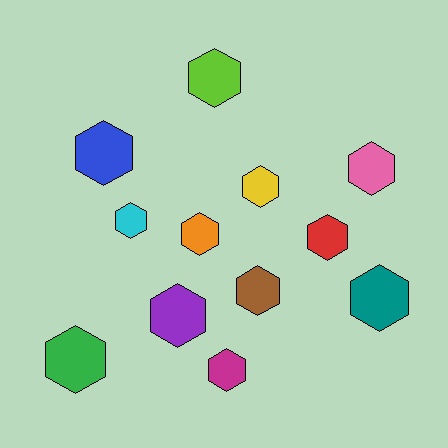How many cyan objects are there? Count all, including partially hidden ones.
There is 1 cyan object.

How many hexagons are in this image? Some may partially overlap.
There are 12 hexagons.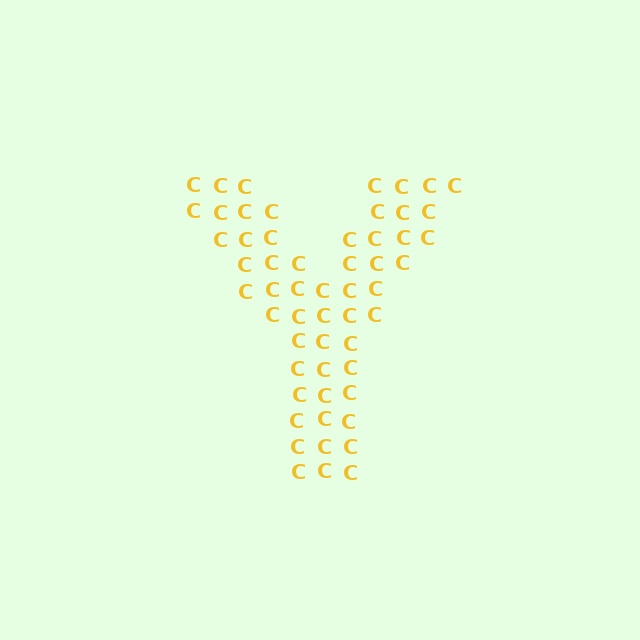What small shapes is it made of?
It is made of small letter C's.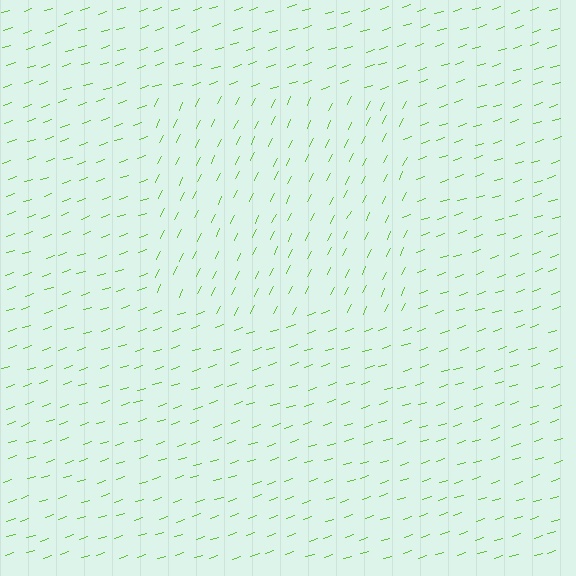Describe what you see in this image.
The image is filled with small lime line segments. A rectangle region in the image has lines oriented differently from the surrounding lines, creating a visible texture boundary.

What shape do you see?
I see a rectangle.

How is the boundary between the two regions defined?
The boundary is defined purely by a change in line orientation (approximately 45 degrees difference). All lines are the same color and thickness.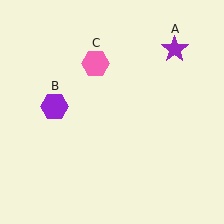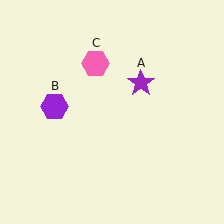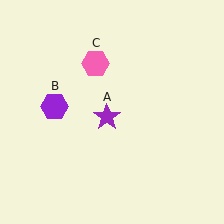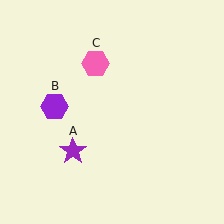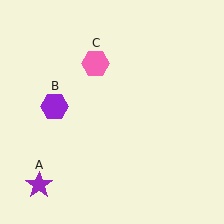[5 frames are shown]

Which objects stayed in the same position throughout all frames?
Purple hexagon (object B) and pink hexagon (object C) remained stationary.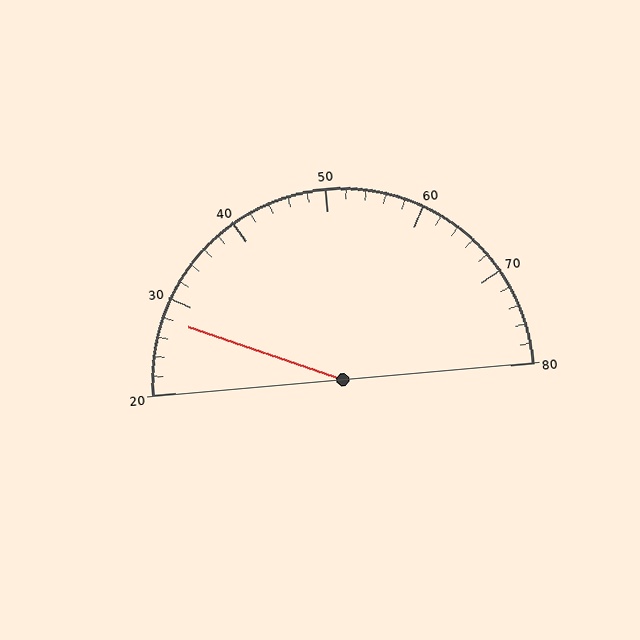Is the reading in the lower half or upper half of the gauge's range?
The reading is in the lower half of the range (20 to 80).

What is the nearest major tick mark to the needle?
The nearest major tick mark is 30.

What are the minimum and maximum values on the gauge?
The gauge ranges from 20 to 80.